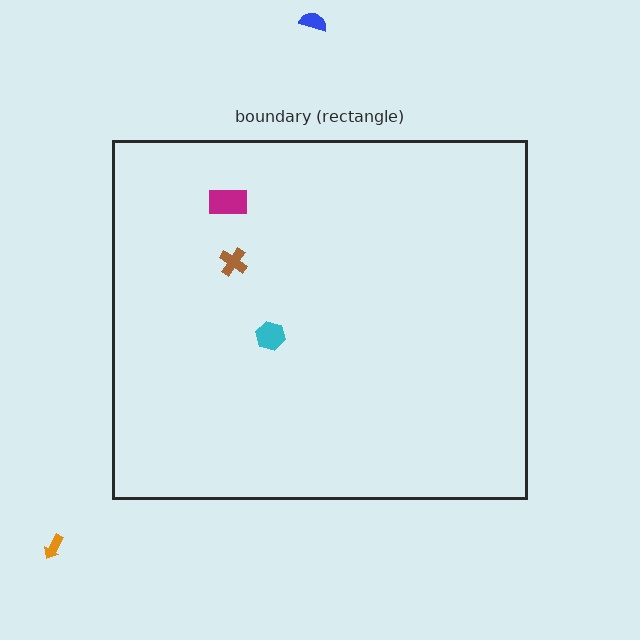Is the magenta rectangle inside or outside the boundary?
Inside.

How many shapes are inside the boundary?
3 inside, 2 outside.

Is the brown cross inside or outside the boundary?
Inside.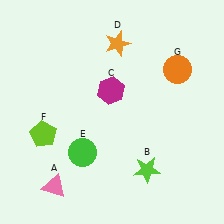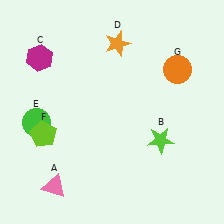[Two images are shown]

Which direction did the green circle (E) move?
The green circle (E) moved left.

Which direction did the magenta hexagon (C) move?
The magenta hexagon (C) moved left.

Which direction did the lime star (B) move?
The lime star (B) moved up.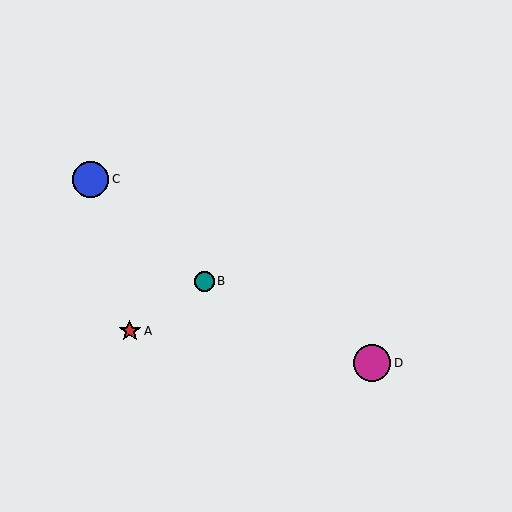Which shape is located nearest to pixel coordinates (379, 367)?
The magenta circle (labeled D) at (372, 363) is nearest to that location.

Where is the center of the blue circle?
The center of the blue circle is at (91, 179).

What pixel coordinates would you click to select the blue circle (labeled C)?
Click at (91, 179) to select the blue circle C.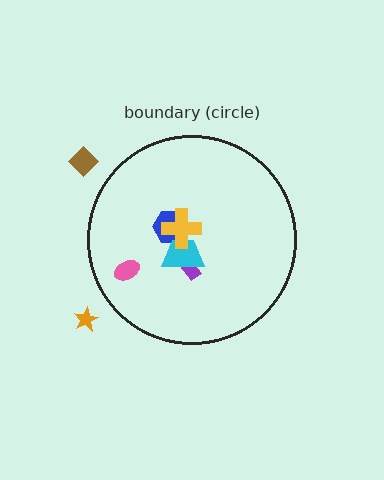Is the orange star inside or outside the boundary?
Outside.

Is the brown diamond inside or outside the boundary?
Outside.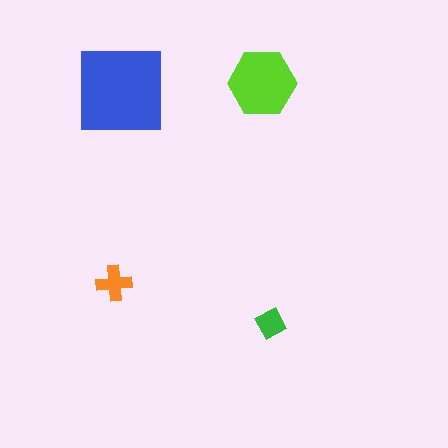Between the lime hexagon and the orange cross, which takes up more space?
The lime hexagon.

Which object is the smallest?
The green diamond.